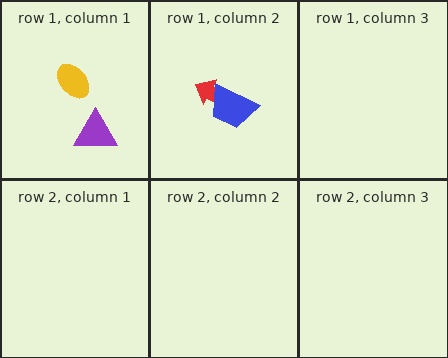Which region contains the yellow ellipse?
The row 1, column 1 region.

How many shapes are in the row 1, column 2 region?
2.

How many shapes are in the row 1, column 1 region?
2.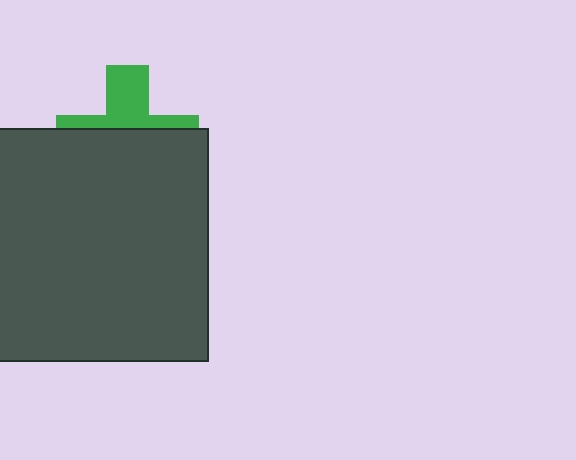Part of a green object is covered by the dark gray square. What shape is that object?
It is a cross.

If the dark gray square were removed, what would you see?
You would see the complete green cross.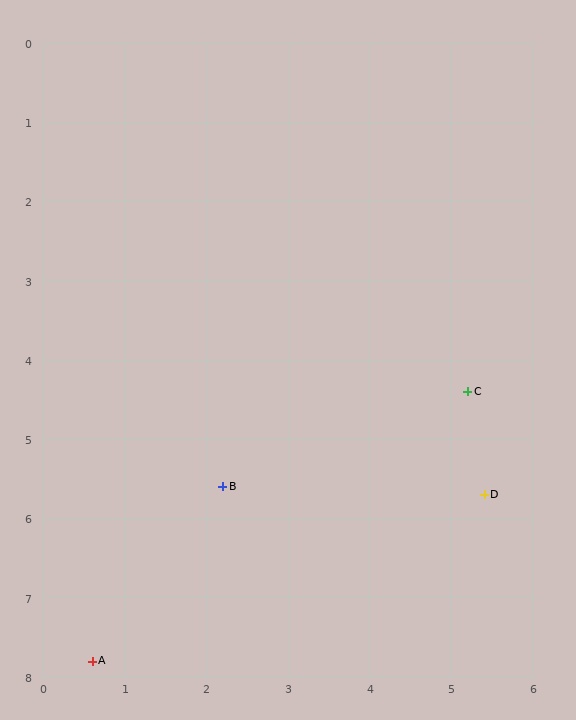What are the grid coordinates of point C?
Point C is at approximately (5.2, 4.4).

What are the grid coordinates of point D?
Point D is at approximately (5.4, 5.7).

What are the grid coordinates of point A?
Point A is at approximately (0.6, 7.8).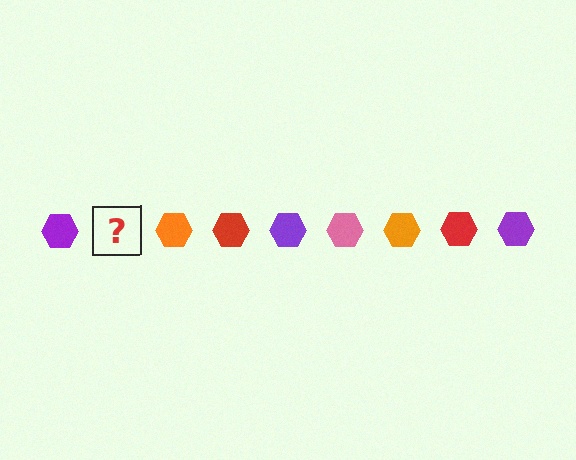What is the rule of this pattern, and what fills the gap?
The rule is that the pattern cycles through purple, pink, orange, red hexagons. The gap should be filled with a pink hexagon.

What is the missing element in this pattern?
The missing element is a pink hexagon.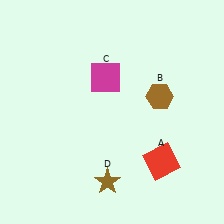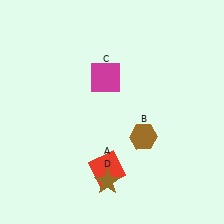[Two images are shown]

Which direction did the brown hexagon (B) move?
The brown hexagon (B) moved down.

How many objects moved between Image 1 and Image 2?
2 objects moved between the two images.